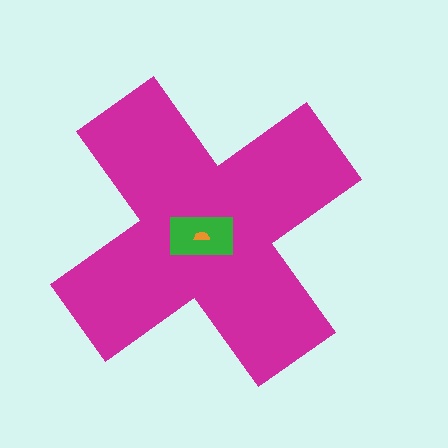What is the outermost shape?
The magenta cross.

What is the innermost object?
The orange semicircle.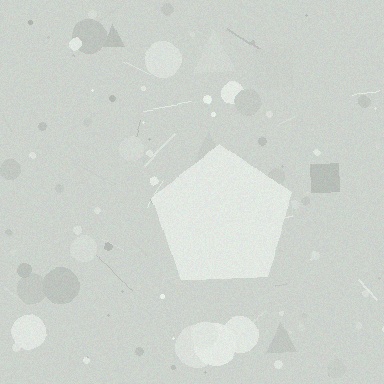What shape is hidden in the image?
A pentagon is hidden in the image.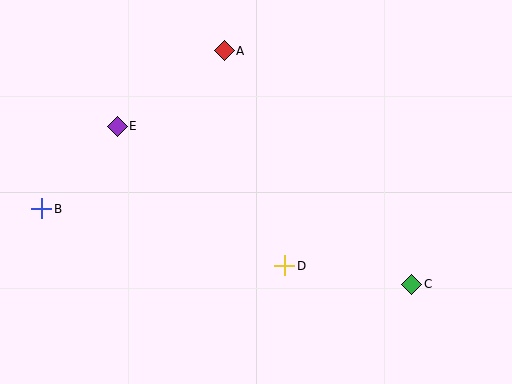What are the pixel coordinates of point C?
Point C is at (411, 285).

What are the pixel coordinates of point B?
Point B is at (42, 209).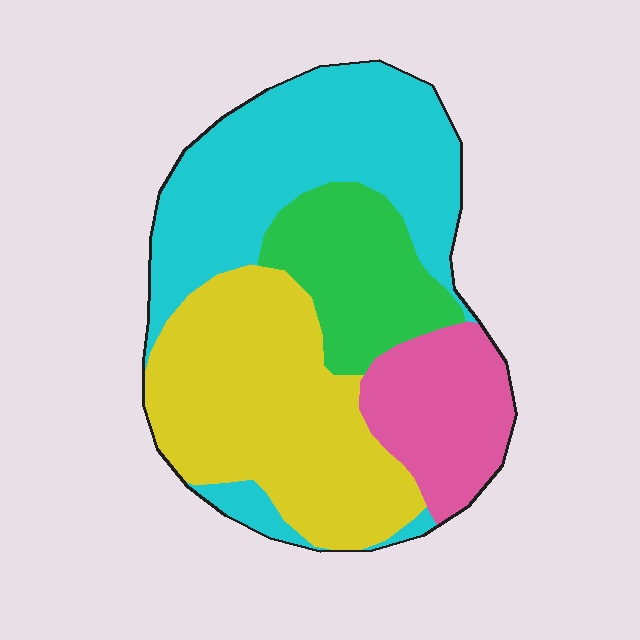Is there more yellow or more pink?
Yellow.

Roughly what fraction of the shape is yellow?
Yellow covers 34% of the shape.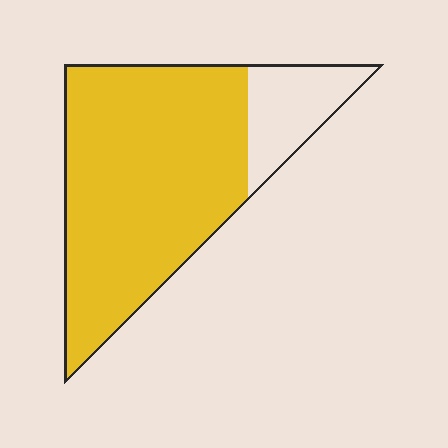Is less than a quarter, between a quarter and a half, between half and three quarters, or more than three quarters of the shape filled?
More than three quarters.